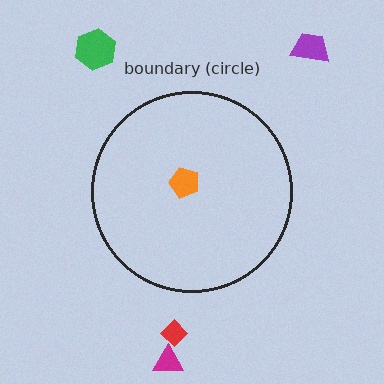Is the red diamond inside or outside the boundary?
Outside.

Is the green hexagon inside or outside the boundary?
Outside.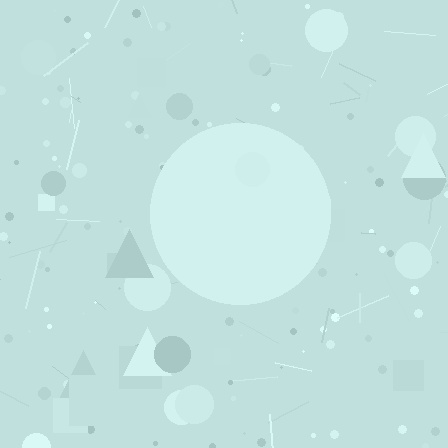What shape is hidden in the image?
A circle is hidden in the image.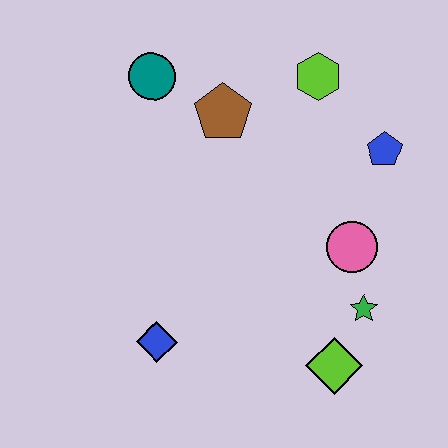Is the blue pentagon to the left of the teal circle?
No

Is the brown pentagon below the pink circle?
No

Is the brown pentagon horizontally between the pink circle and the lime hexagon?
No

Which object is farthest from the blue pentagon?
The blue diamond is farthest from the blue pentagon.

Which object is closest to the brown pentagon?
The teal circle is closest to the brown pentagon.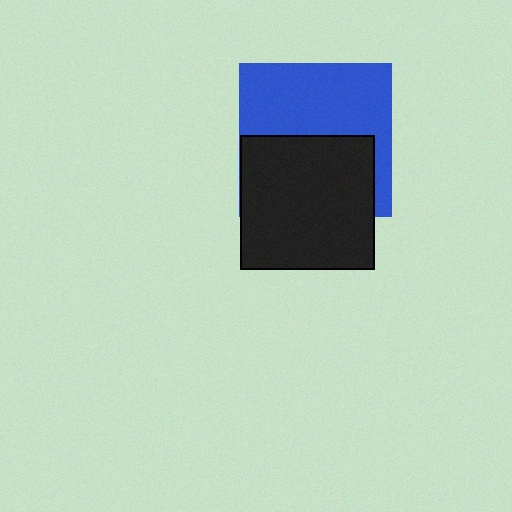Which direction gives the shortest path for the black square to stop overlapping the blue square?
Moving down gives the shortest separation.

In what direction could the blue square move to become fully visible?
The blue square could move up. That would shift it out from behind the black square entirely.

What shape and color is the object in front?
The object in front is a black square.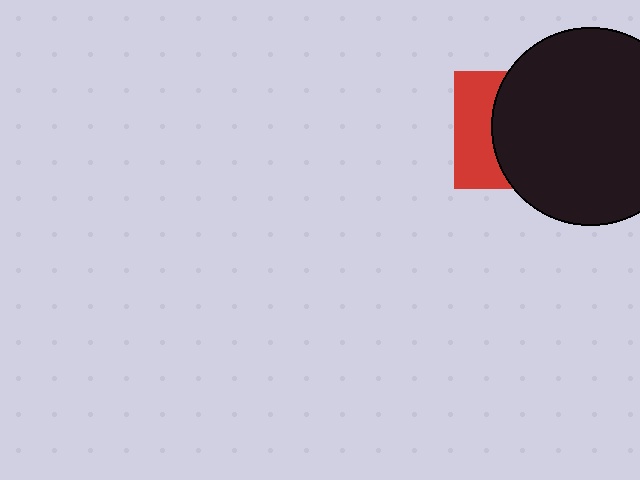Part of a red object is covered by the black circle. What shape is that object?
It is a square.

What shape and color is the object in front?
The object in front is a black circle.